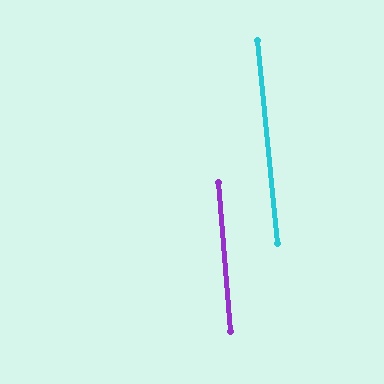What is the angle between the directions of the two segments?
Approximately 1 degree.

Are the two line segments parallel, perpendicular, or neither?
Parallel — their directions differ by only 1.0°.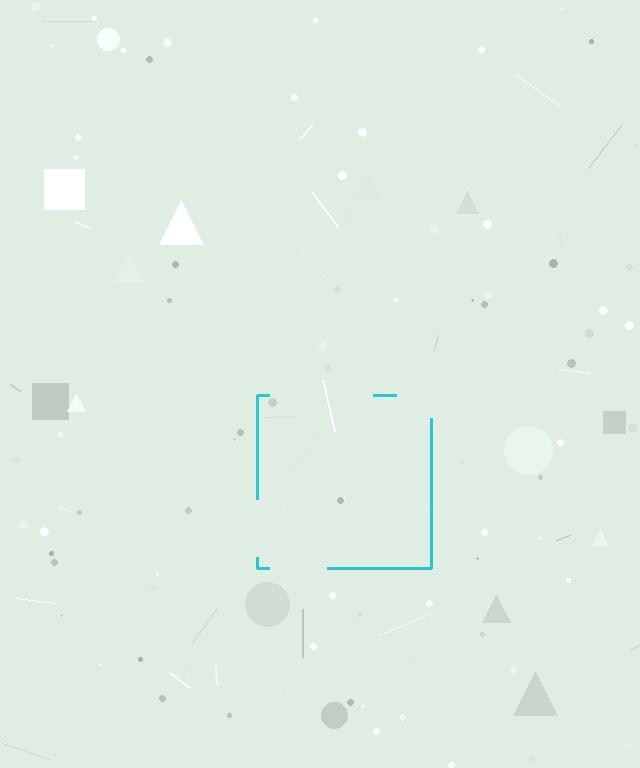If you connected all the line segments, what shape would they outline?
They would outline a square.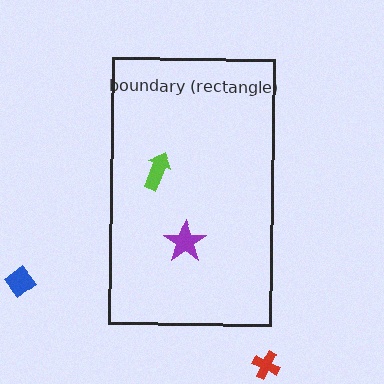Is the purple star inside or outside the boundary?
Inside.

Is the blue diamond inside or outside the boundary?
Outside.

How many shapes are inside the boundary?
2 inside, 2 outside.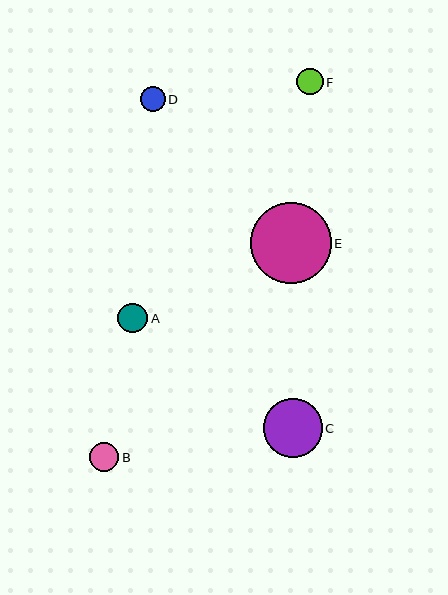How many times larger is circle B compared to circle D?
Circle B is approximately 1.2 times the size of circle D.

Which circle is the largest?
Circle E is the largest with a size of approximately 81 pixels.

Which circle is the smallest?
Circle D is the smallest with a size of approximately 25 pixels.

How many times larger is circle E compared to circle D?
Circle E is approximately 3.2 times the size of circle D.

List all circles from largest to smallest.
From largest to smallest: E, C, A, B, F, D.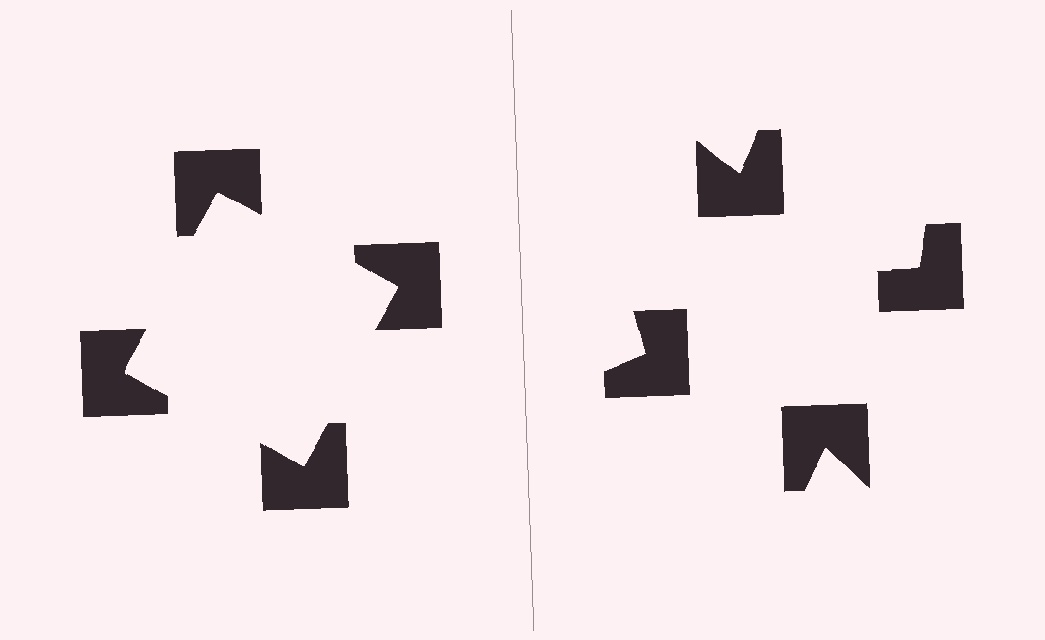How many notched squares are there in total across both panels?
8 — 4 on each side.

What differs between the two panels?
The notched squares are positioned identically on both sides; only the wedge orientations differ. On the left they align to a square; on the right they are misaligned.